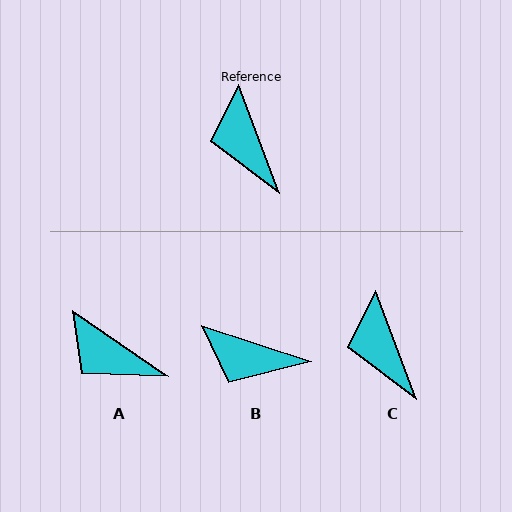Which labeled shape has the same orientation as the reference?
C.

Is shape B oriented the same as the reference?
No, it is off by about 51 degrees.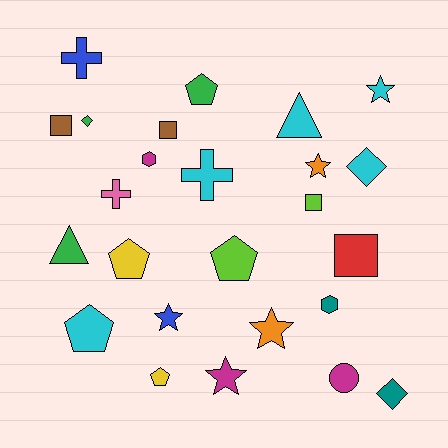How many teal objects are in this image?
There are 2 teal objects.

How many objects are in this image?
There are 25 objects.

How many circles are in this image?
There is 1 circle.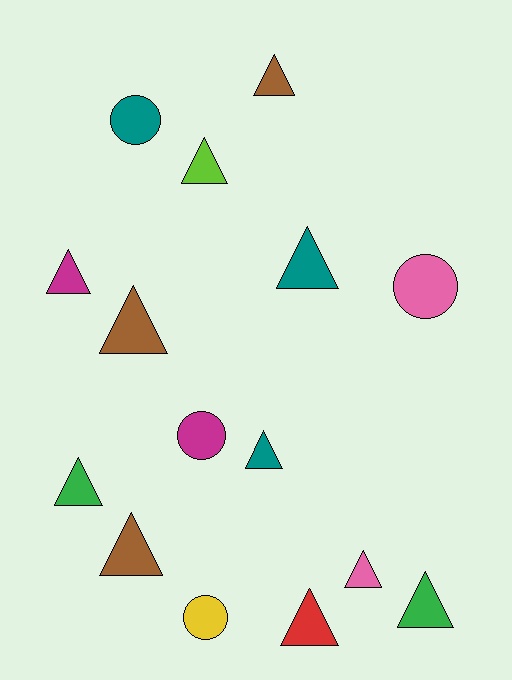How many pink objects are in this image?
There are 2 pink objects.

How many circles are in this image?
There are 4 circles.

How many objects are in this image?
There are 15 objects.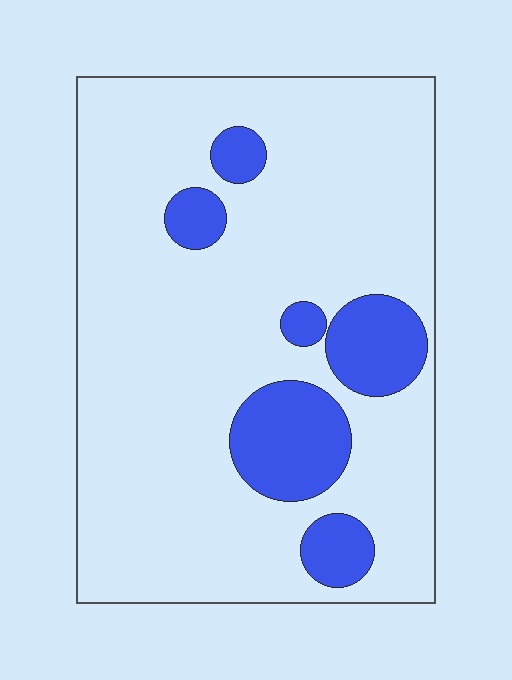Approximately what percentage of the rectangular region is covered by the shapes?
Approximately 15%.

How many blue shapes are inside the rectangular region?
6.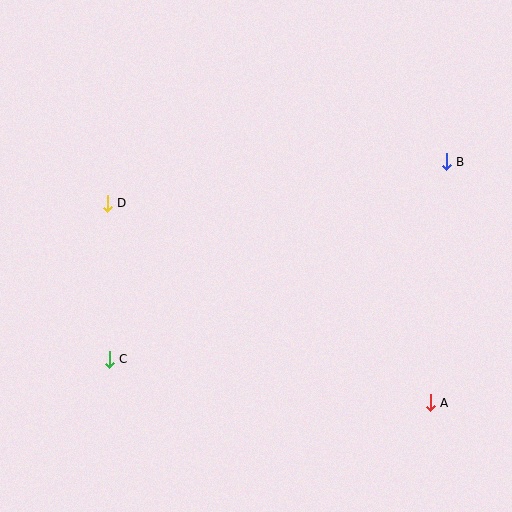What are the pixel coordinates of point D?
Point D is at (107, 203).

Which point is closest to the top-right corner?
Point B is closest to the top-right corner.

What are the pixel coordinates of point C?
Point C is at (109, 359).